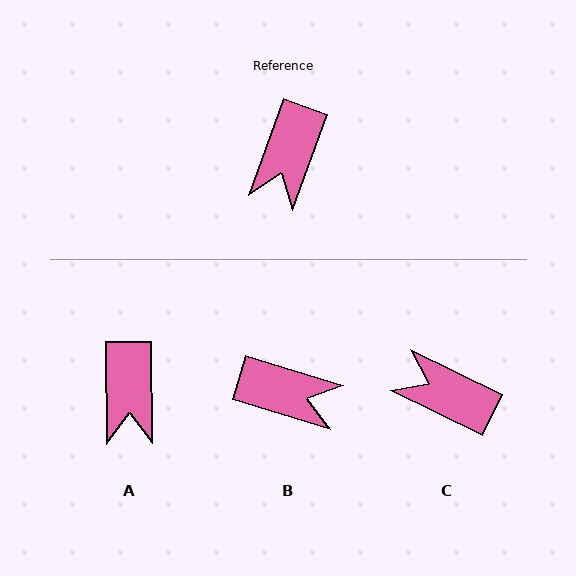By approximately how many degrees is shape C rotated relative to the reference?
Approximately 96 degrees clockwise.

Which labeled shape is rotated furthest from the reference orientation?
C, about 96 degrees away.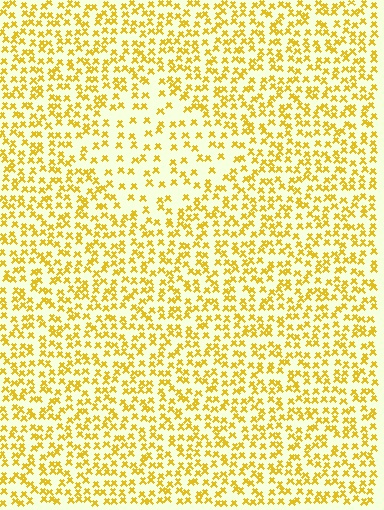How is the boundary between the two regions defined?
The boundary is defined by a change in element density (approximately 1.9x ratio). All elements are the same color, size, and shape.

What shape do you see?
I see a diamond.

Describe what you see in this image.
The image contains small yellow elements arranged at two different densities. A diamond-shaped region is visible where the elements are less densely packed than the surrounding area.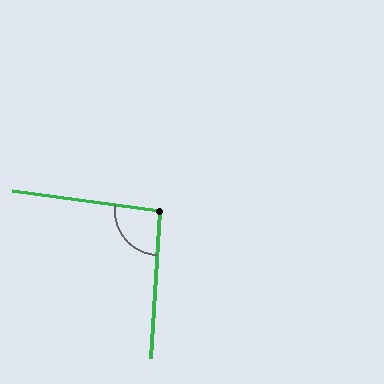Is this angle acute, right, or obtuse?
It is approximately a right angle.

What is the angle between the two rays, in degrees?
Approximately 95 degrees.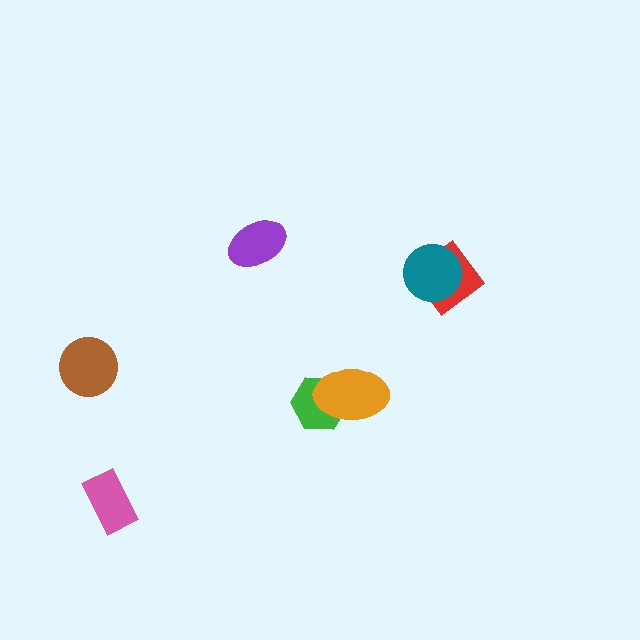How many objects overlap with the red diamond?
1 object overlaps with the red diamond.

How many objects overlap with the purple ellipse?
0 objects overlap with the purple ellipse.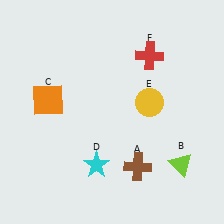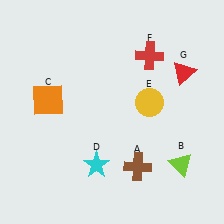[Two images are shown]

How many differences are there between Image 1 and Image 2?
There is 1 difference between the two images.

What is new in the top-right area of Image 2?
A red triangle (G) was added in the top-right area of Image 2.